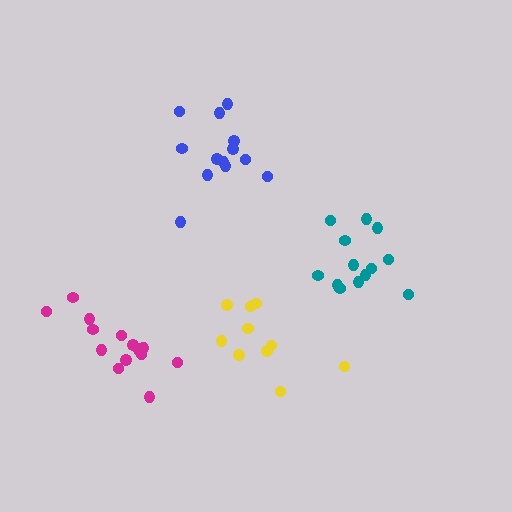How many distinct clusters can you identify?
There are 4 distinct clusters.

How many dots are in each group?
Group 1: 15 dots, Group 2: 10 dots, Group 3: 13 dots, Group 4: 13 dots (51 total).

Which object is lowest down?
The magenta cluster is bottommost.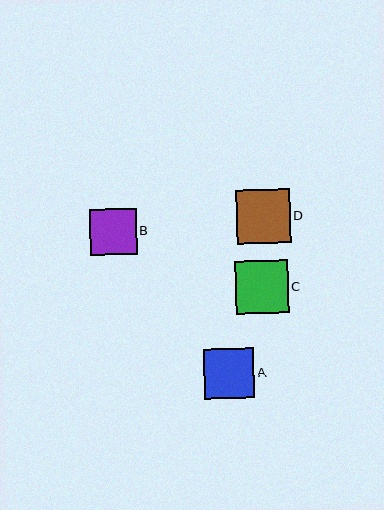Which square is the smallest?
Square B is the smallest with a size of approximately 47 pixels.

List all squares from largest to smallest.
From largest to smallest: D, C, A, B.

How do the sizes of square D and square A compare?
Square D and square A are approximately the same size.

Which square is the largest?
Square D is the largest with a size of approximately 54 pixels.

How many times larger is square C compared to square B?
Square C is approximately 1.1 times the size of square B.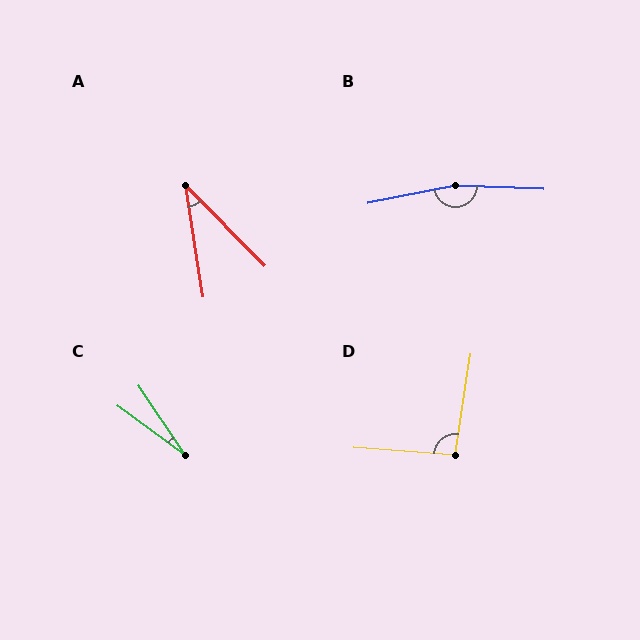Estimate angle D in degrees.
Approximately 95 degrees.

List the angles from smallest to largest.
C (20°), A (36°), D (95°), B (166°).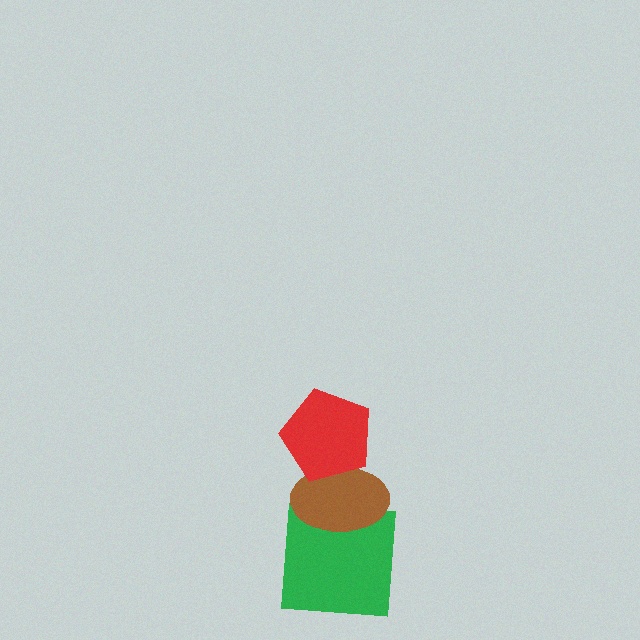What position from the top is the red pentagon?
The red pentagon is 1st from the top.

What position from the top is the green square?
The green square is 3rd from the top.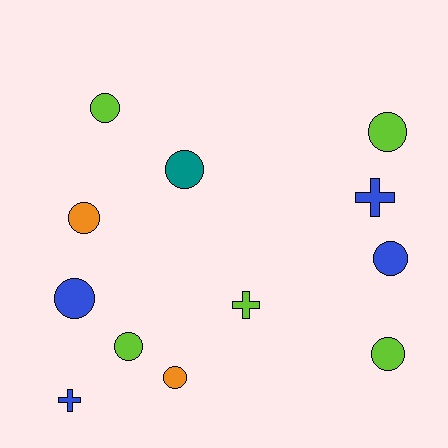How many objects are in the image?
There are 12 objects.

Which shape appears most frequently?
Circle, with 9 objects.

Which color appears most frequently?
Lime, with 5 objects.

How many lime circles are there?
There are 4 lime circles.